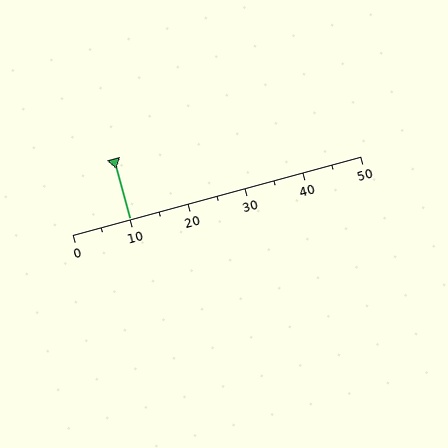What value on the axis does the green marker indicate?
The marker indicates approximately 10.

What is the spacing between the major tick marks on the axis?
The major ticks are spaced 10 apart.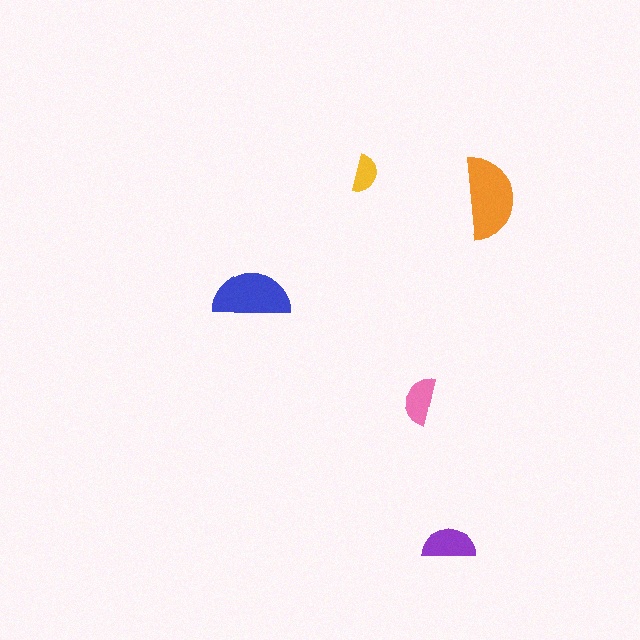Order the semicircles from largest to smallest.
the orange one, the blue one, the purple one, the pink one, the yellow one.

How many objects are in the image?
There are 5 objects in the image.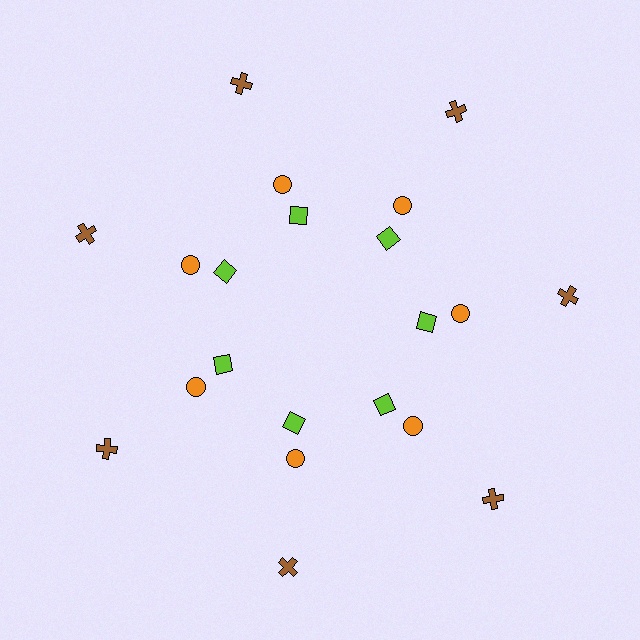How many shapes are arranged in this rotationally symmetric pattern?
There are 21 shapes, arranged in 7 groups of 3.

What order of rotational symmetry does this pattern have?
This pattern has 7-fold rotational symmetry.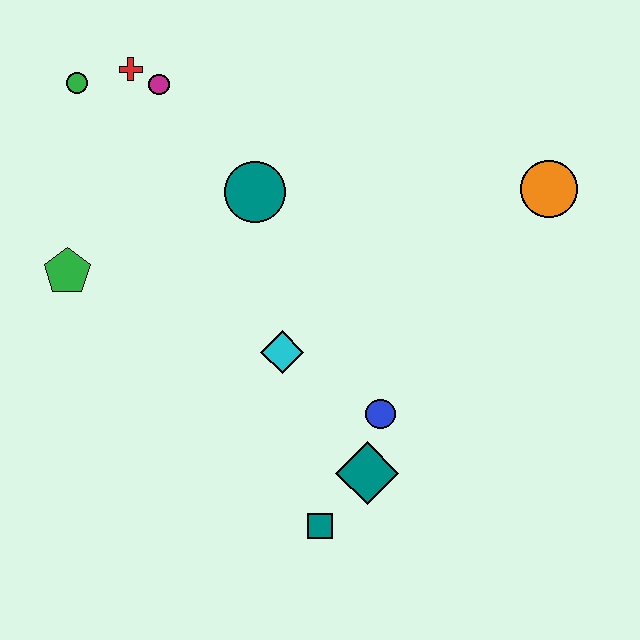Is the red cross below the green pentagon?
No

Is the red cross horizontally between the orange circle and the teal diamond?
No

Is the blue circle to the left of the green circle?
No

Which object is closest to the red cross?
The magenta circle is closest to the red cross.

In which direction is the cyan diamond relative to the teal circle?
The cyan diamond is below the teal circle.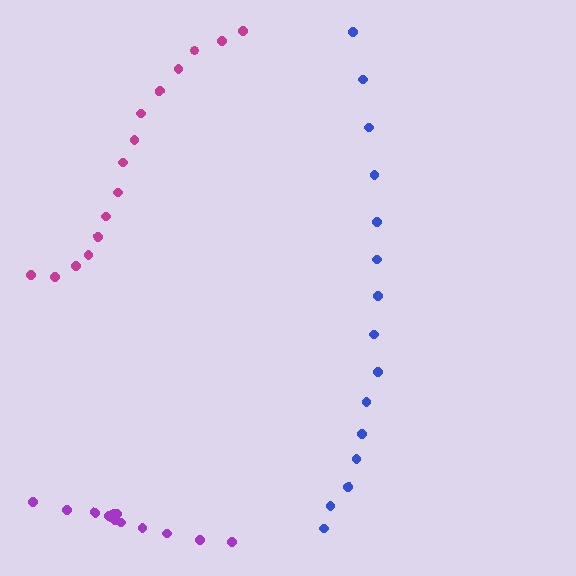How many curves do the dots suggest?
There are 3 distinct paths.